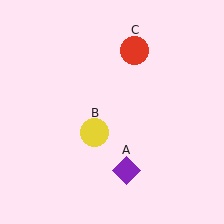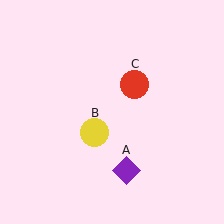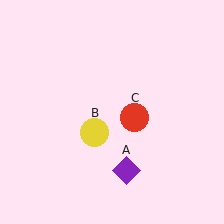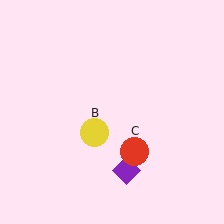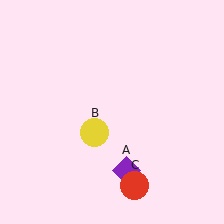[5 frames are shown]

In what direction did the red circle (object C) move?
The red circle (object C) moved down.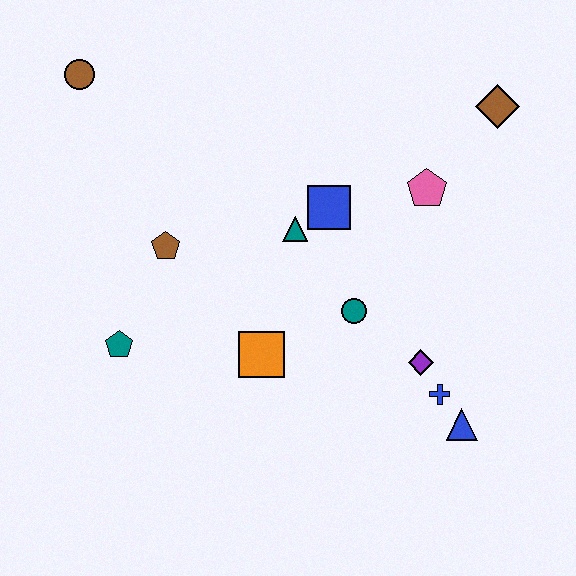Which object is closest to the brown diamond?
The pink pentagon is closest to the brown diamond.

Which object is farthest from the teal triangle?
The brown circle is farthest from the teal triangle.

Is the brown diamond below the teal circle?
No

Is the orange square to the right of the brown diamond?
No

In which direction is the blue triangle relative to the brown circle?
The blue triangle is to the right of the brown circle.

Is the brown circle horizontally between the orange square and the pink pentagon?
No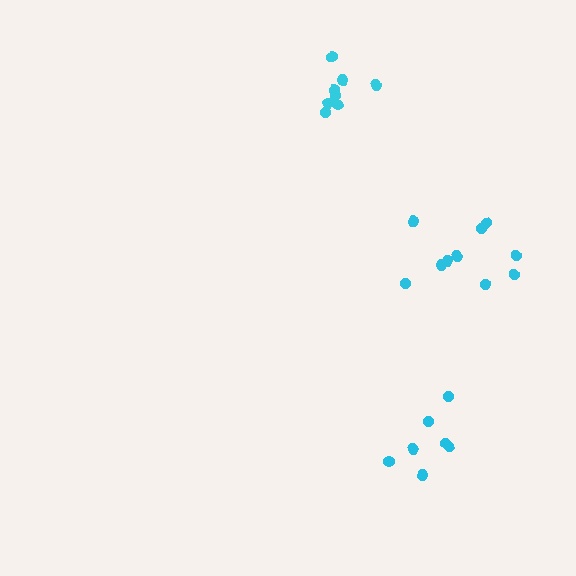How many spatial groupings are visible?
There are 3 spatial groupings.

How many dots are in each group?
Group 1: 7 dots, Group 2: 8 dots, Group 3: 10 dots (25 total).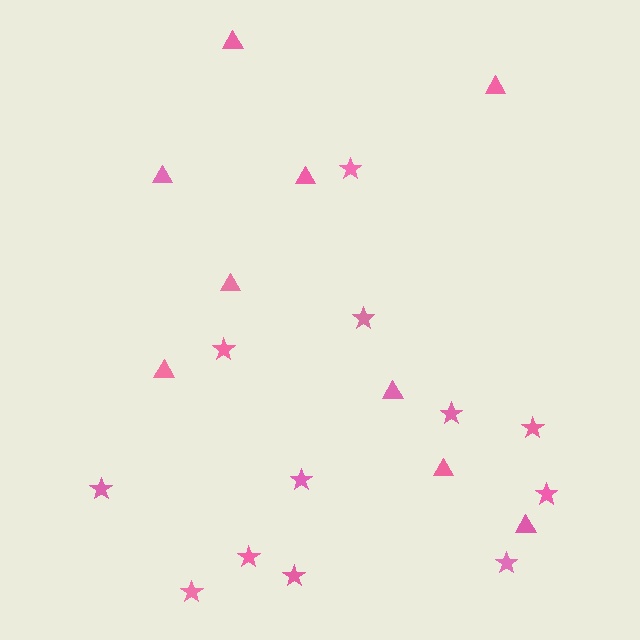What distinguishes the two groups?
There are 2 groups: one group of triangles (9) and one group of stars (12).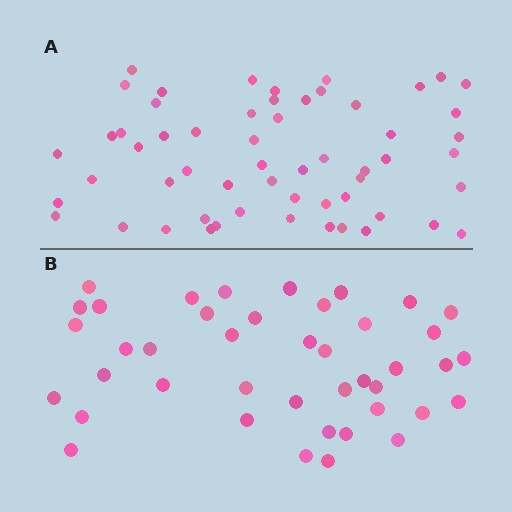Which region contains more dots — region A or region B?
Region A (the top region) has more dots.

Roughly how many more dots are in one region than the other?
Region A has approximately 15 more dots than region B.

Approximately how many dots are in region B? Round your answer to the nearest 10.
About 40 dots. (The exact count is 42, which rounds to 40.)